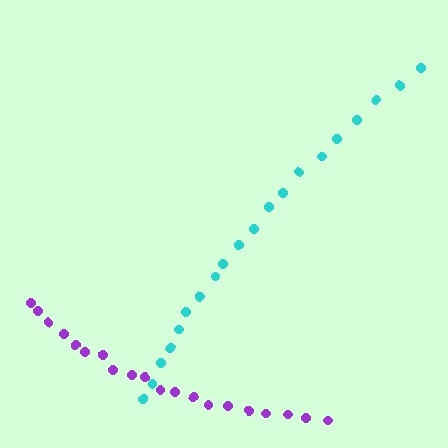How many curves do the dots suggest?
There are 2 distinct paths.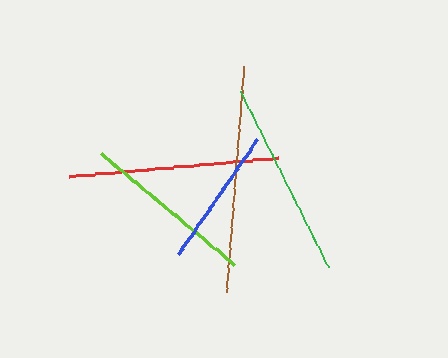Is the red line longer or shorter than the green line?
The red line is longer than the green line.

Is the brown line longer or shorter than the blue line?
The brown line is longer than the blue line.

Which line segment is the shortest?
The blue line is the shortest at approximately 140 pixels.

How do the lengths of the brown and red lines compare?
The brown and red lines are approximately the same length.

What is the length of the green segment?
The green segment is approximately 196 pixels long.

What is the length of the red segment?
The red segment is approximately 210 pixels long.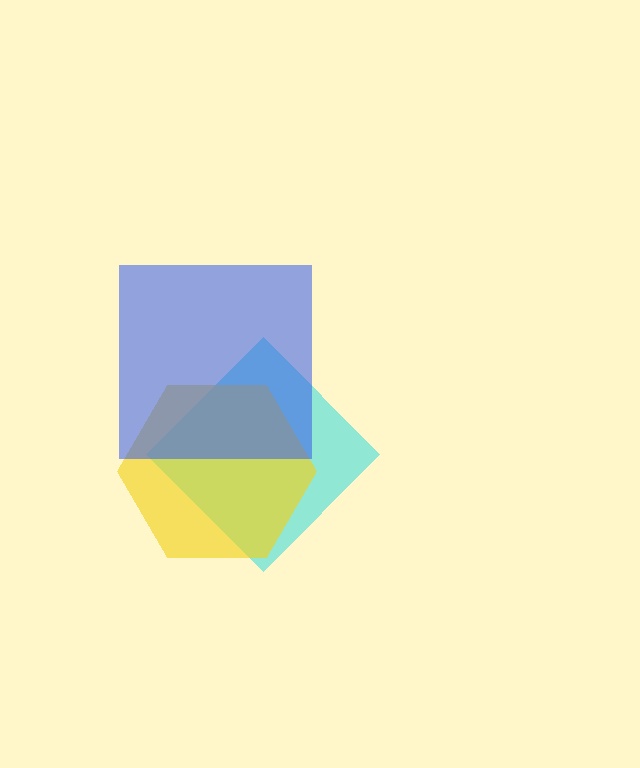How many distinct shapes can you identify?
There are 3 distinct shapes: a cyan diamond, a yellow hexagon, a blue square.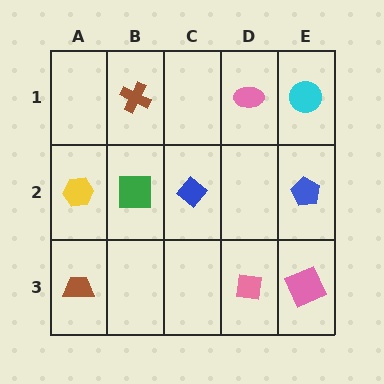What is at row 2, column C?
A blue diamond.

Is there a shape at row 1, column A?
No, that cell is empty.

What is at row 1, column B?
A brown cross.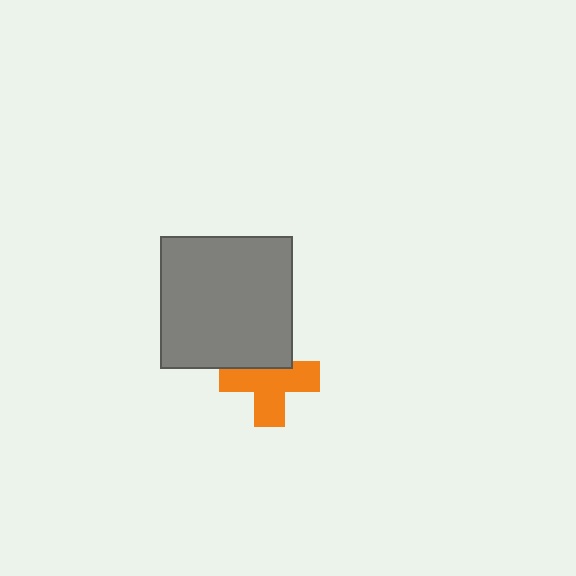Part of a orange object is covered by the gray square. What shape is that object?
It is a cross.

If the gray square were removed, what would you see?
You would see the complete orange cross.